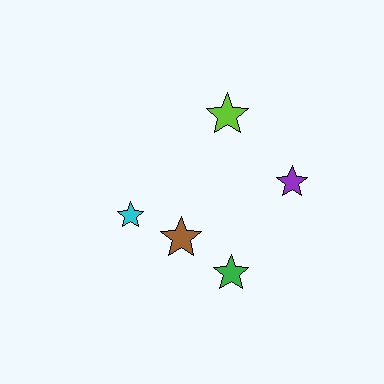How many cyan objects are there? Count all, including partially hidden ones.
There is 1 cyan object.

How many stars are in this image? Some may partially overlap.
There are 5 stars.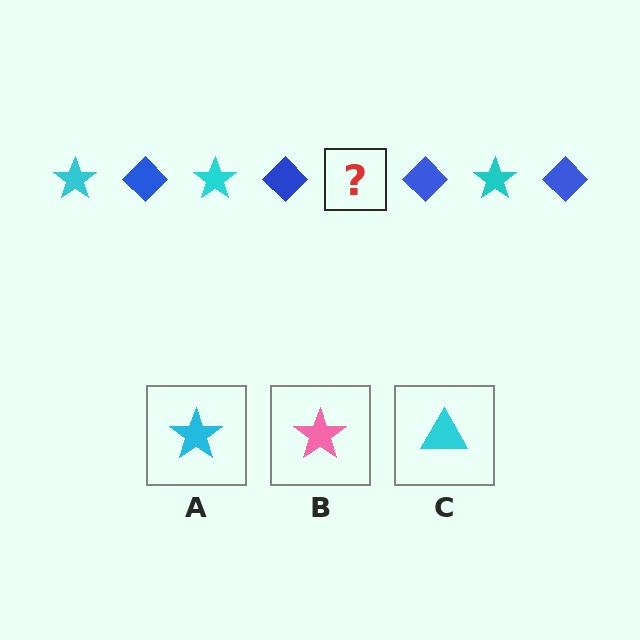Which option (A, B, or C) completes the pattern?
A.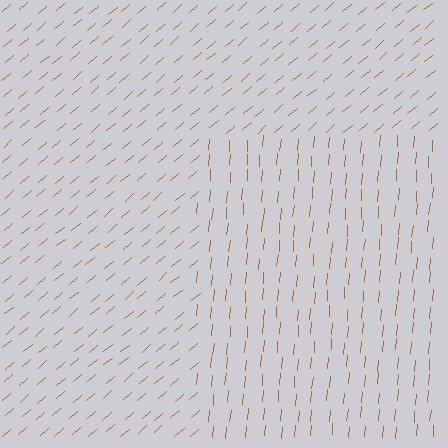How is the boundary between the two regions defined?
The boundary is defined purely by a change in line orientation (approximately 45 degrees difference). All lines are the same color and thickness.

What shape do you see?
I see a rectangle.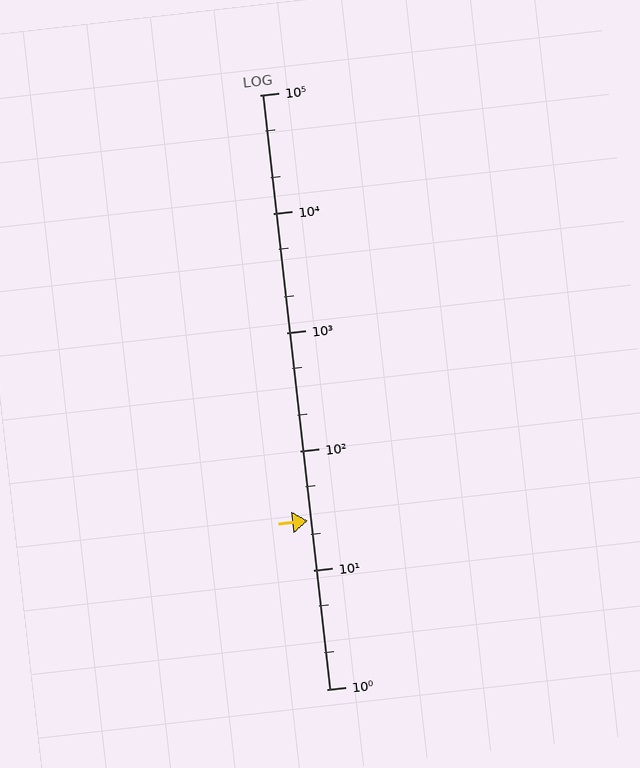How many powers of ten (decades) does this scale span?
The scale spans 5 decades, from 1 to 100000.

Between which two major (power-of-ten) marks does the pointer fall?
The pointer is between 10 and 100.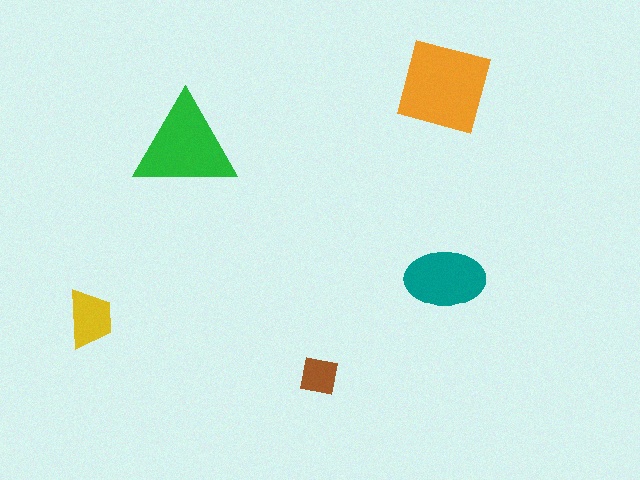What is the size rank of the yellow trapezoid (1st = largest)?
4th.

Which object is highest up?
The orange square is topmost.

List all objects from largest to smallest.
The orange square, the green triangle, the teal ellipse, the yellow trapezoid, the brown square.